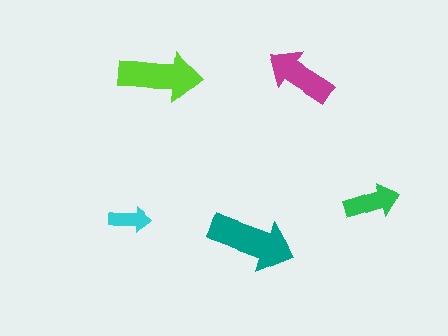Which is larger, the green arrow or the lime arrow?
The lime one.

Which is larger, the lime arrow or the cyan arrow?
The lime one.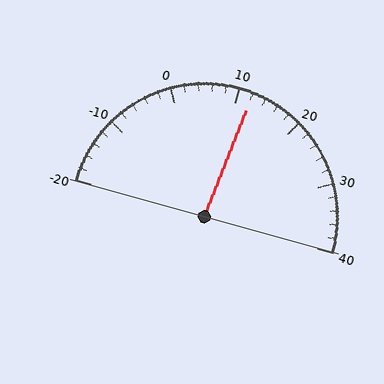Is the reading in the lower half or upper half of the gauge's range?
The reading is in the upper half of the range (-20 to 40).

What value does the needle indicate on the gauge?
The needle indicates approximately 12.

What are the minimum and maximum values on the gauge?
The gauge ranges from -20 to 40.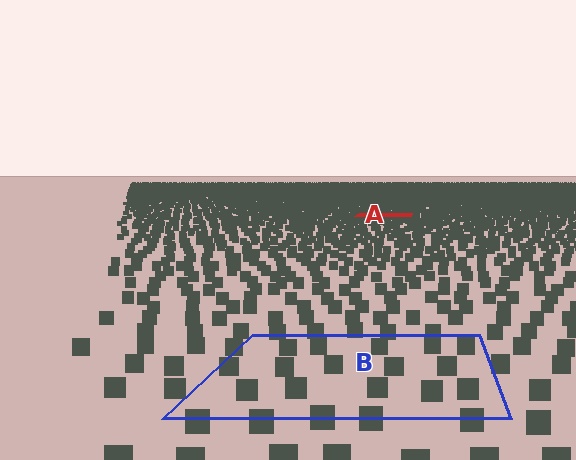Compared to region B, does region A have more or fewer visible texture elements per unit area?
Region A has more texture elements per unit area — they are packed more densely because it is farther away.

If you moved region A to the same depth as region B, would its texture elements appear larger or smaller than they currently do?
They would appear larger. At a closer depth, the same texture elements are projected at a bigger on-screen size.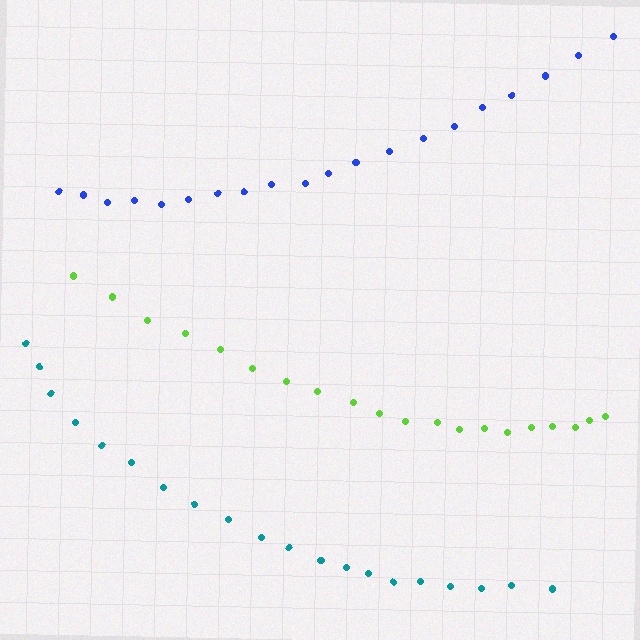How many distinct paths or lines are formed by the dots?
There are 3 distinct paths.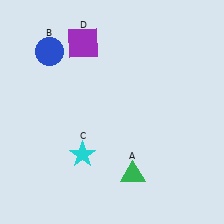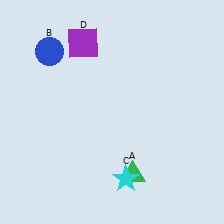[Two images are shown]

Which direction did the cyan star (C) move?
The cyan star (C) moved right.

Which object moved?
The cyan star (C) moved right.